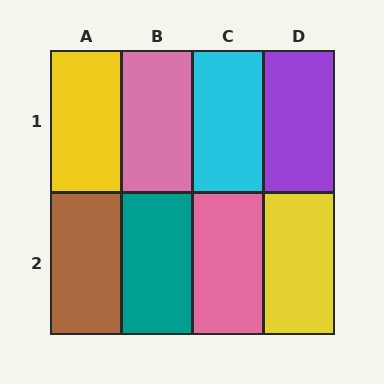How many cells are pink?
2 cells are pink.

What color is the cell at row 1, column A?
Yellow.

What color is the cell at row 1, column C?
Cyan.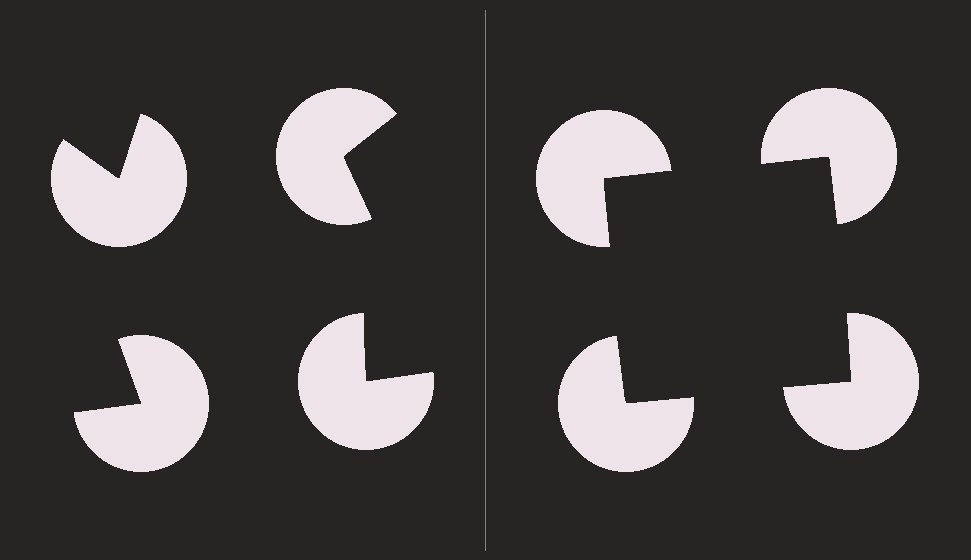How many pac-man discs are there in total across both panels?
8 — 4 on each side.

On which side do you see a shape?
An illusory square appears on the right side. On the left side the wedge cuts are rotated, so no coherent shape forms.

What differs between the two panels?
The pac-man discs are positioned identically on both sides; only the wedge orientations differ. On the right they align to a square; on the left they are misaligned.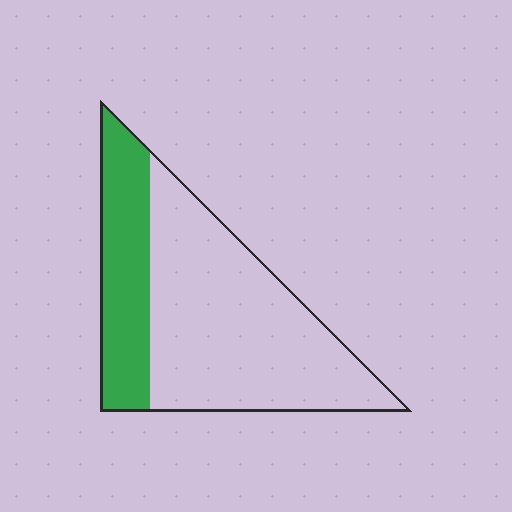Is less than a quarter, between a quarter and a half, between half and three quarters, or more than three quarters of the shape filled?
Between a quarter and a half.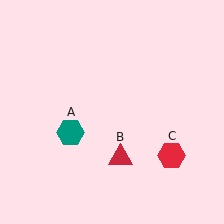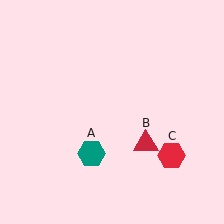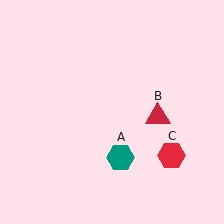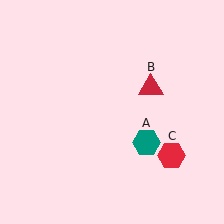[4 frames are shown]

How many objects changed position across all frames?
2 objects changed position: teal hexagon (object A), red triangle (object B).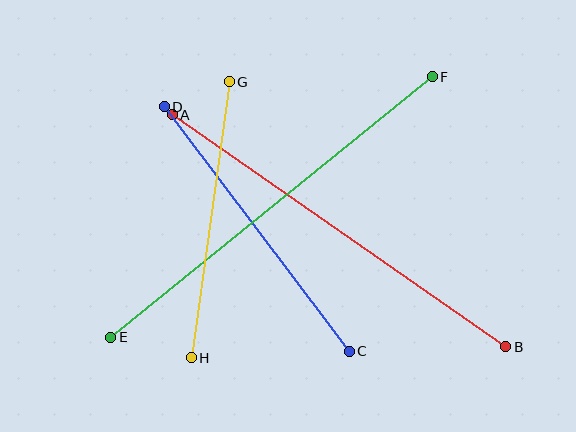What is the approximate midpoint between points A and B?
The midpoint is at approximately (339, 231) pixels.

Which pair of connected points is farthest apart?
Points E and F are farthest apart.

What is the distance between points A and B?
The distance is approximately 406 pixels.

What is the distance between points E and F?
The distance is approximately 414 pixels.